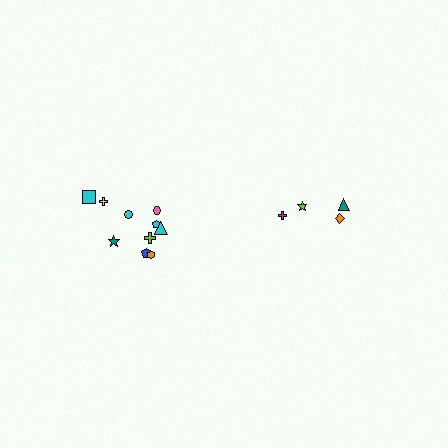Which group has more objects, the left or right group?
The left group.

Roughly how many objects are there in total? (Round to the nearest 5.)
Roughly 15 objects in total.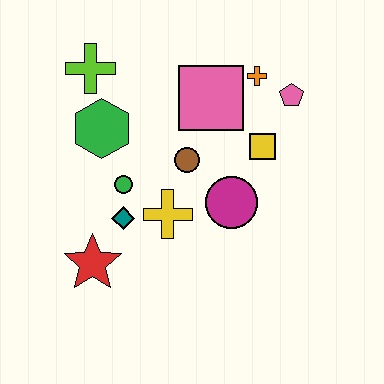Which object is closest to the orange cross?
The pink pentagon is closest to the orange cross.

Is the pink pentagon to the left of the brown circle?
No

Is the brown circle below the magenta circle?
No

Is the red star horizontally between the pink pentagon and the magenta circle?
No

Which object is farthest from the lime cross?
The pink pentagon is farthest from the lime cross.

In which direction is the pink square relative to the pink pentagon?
The pink square is to the left of the pink pentagon.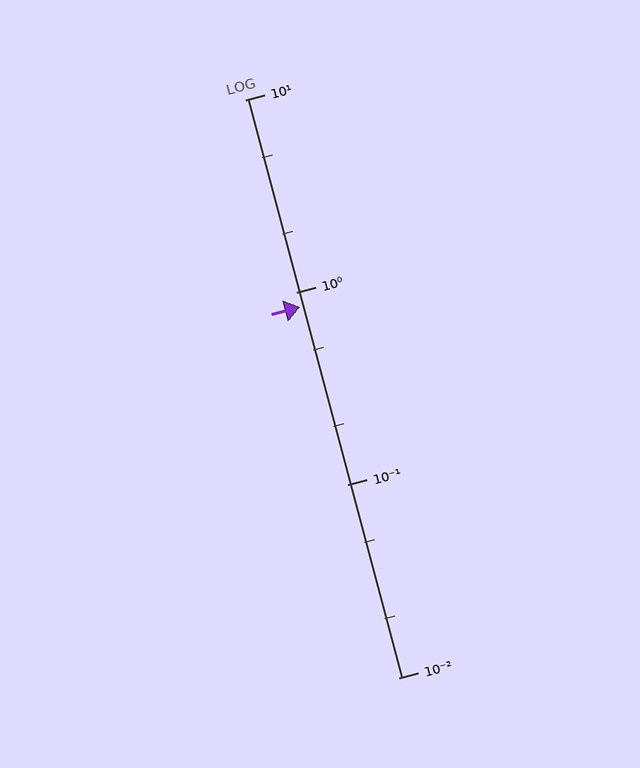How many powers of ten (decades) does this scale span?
The scale spans 3 decades, from 0.01 to 10.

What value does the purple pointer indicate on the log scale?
The pointer indicates approximately 0.84.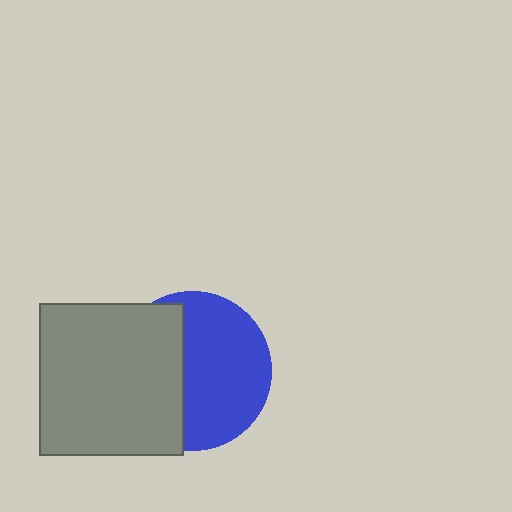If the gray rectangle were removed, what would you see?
You would see the complete blue circle.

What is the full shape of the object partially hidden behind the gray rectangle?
The partially hidden object is a blue circle.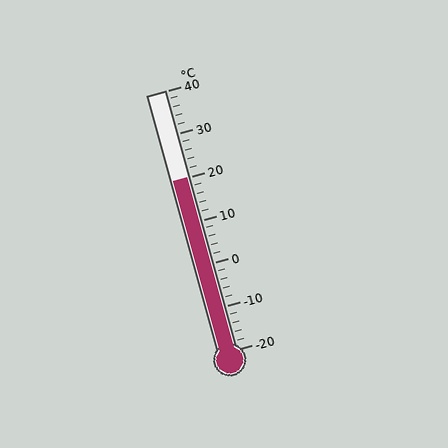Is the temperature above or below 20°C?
The temperature is at 20°C.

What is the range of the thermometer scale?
The thermometer scale ranges from -20°C to 40°C.